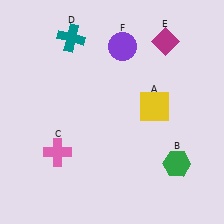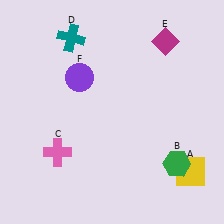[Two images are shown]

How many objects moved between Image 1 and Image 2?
2 objects moved between the two images.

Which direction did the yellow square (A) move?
The yellow square (A) moved down.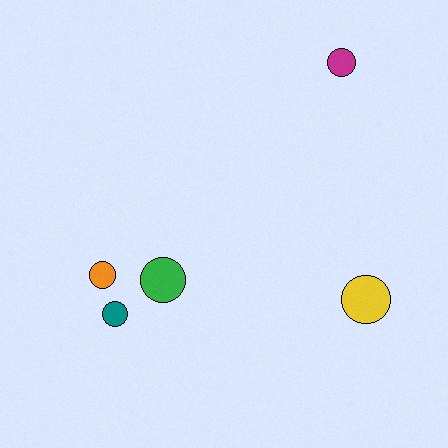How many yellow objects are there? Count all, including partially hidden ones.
There is 1 yellow object.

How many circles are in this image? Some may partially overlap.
There are 5 circles.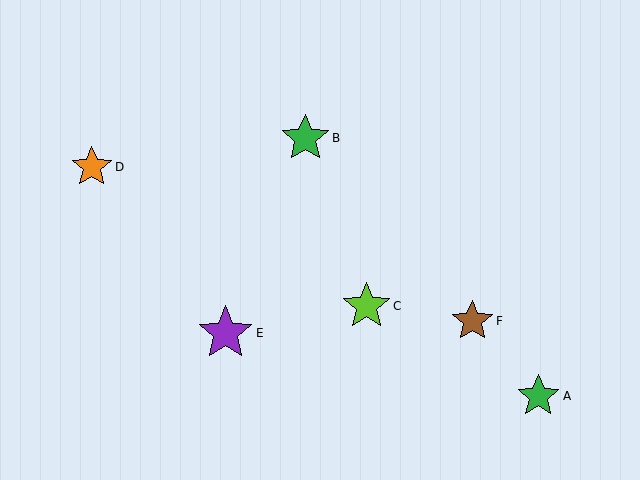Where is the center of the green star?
The center of the green star is at (538, 396).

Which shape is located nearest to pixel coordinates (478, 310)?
The brown star (labeled F) at (472, 321) is nearest to that location.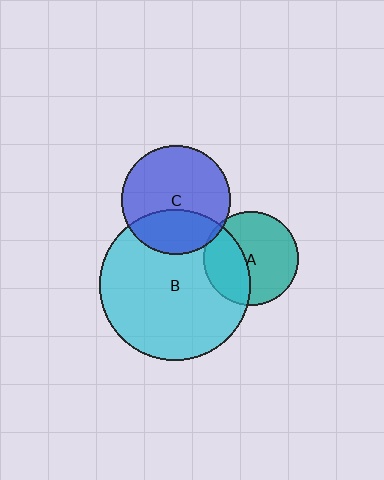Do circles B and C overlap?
Yes.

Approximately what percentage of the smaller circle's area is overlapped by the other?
Approximately 30%.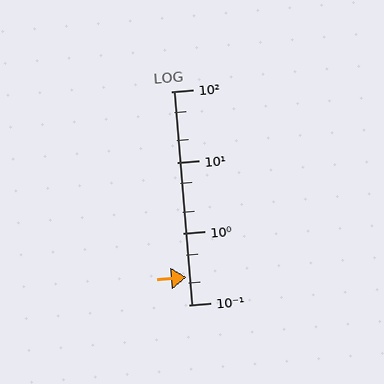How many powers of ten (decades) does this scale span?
The scale spans 3 decades, from 0.1 to 100.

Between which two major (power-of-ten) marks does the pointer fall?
The pointer is between 0.1 and 1.